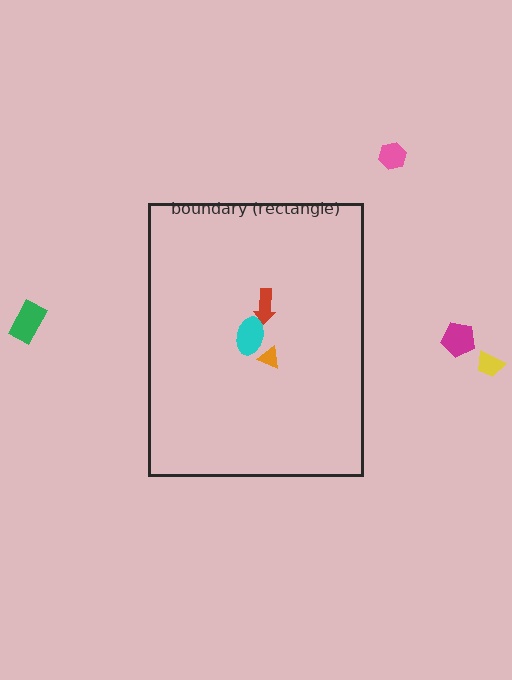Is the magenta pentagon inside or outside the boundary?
Outside.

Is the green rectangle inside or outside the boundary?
Outside.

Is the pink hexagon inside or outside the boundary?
Outside.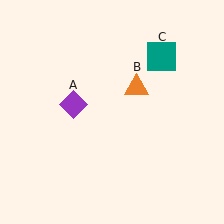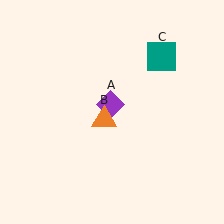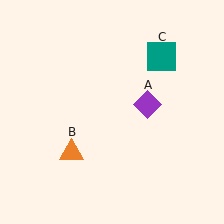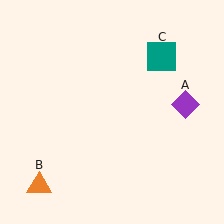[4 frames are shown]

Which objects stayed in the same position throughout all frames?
Teal square (object C) remained stationary.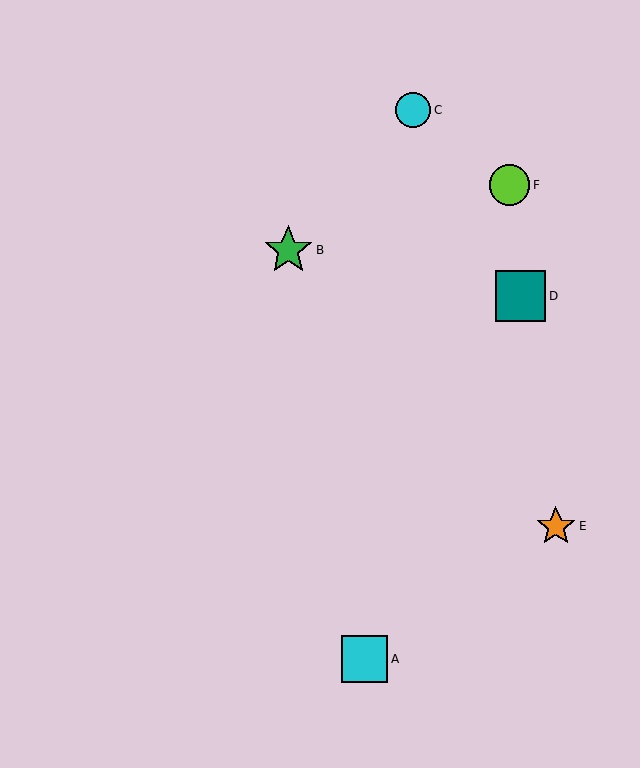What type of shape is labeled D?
Shape D is a teal square.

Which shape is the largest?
The teal square (labeled D) is the largest.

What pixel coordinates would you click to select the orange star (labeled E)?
Click at (556, 526) to select the orange star E.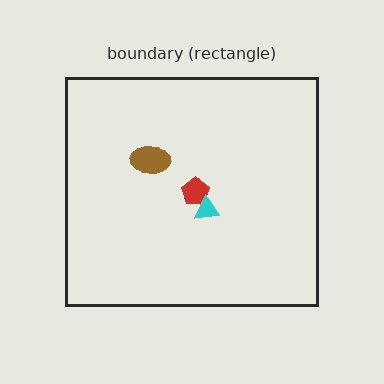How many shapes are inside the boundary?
3 inside, 0 outside.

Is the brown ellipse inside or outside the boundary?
Inside.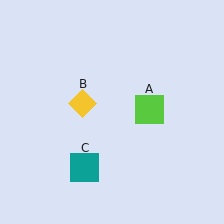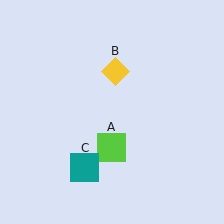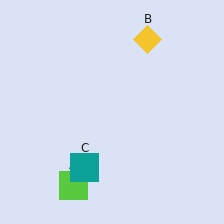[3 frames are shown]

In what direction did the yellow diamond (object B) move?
The yellow diamond (object B) moved up and to the right.